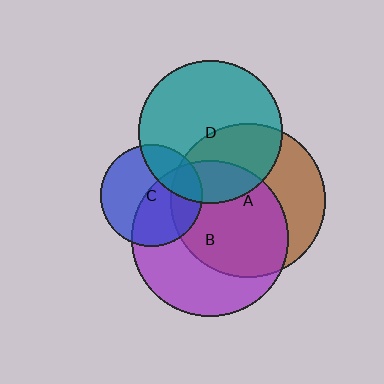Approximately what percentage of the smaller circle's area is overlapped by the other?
Approximately 40%.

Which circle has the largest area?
Circle B (purple).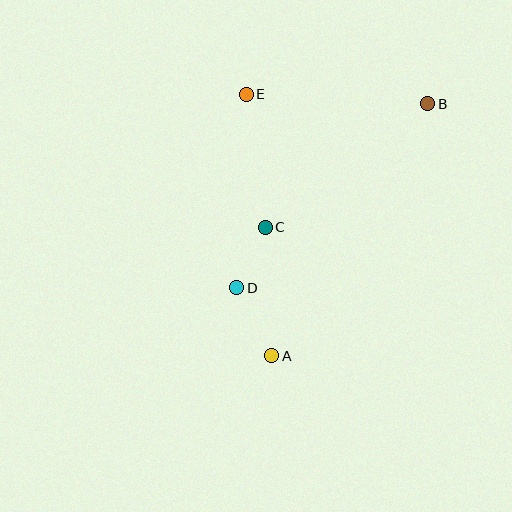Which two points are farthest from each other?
Points A and B are farthest from each other.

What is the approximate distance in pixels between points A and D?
The distance between A and D is approximately 77 pixels.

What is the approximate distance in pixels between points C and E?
The distance between C and E is approximately 135 pixels.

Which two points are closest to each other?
Points C and D are closest to each other.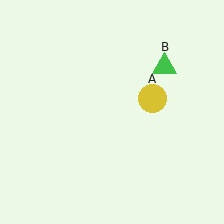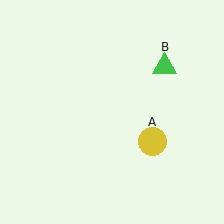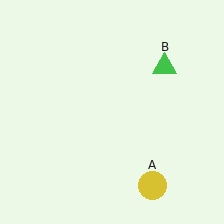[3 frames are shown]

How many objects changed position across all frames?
1 object changed position: yellow circle (object A).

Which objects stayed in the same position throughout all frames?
Green triangle (object B) remained stationary.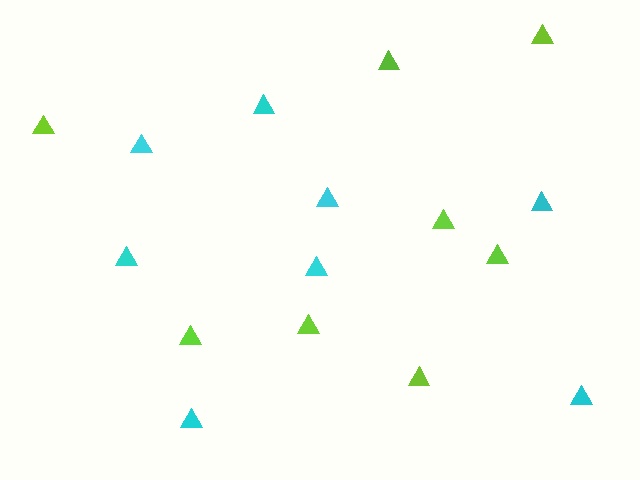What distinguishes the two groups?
There are 2 groups: one group of cyan triangles (8) and one group of lime triangles (8).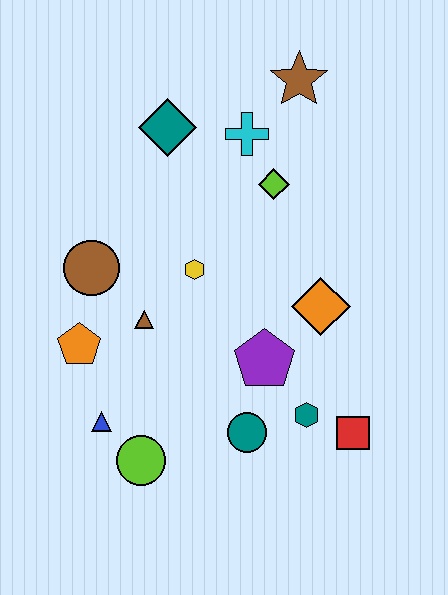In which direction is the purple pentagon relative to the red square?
The purple pentagon is to the left of the red square.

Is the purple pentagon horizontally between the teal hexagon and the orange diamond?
No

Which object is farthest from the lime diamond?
The lime circle is farthest from the lime diamond.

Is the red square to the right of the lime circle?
Yes